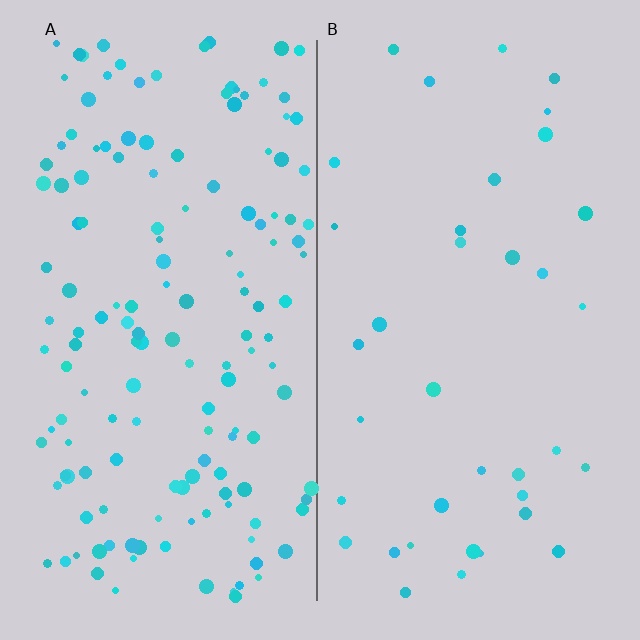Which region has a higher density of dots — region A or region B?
A (the left).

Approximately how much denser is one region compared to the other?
Approximately 4.0× — region A over region B.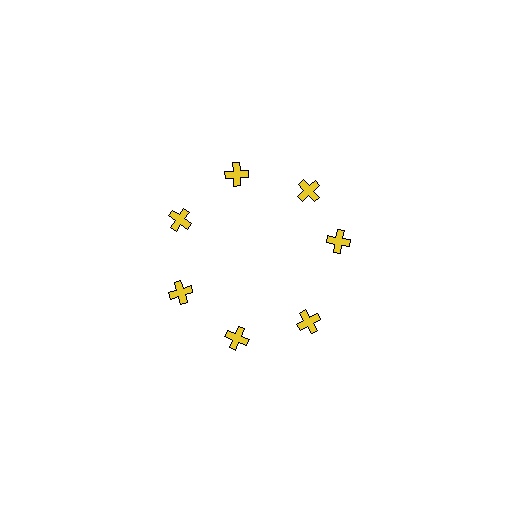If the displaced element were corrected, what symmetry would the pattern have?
It would have 7-fold rotational symmetry — the pattern would map onto itself every 51 degrees.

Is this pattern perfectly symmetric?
No. The 7 yellow crosses are arranged in a ring, but one element near the 3 o'clock position is rotated out of alignment along the ring, breaking the 7-fold rotational symmetry.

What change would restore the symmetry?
The symmetry would be restored by rotating it back into even spacing with its neighbors so that all 7 crosses sit at equal angles and equal distance from the center.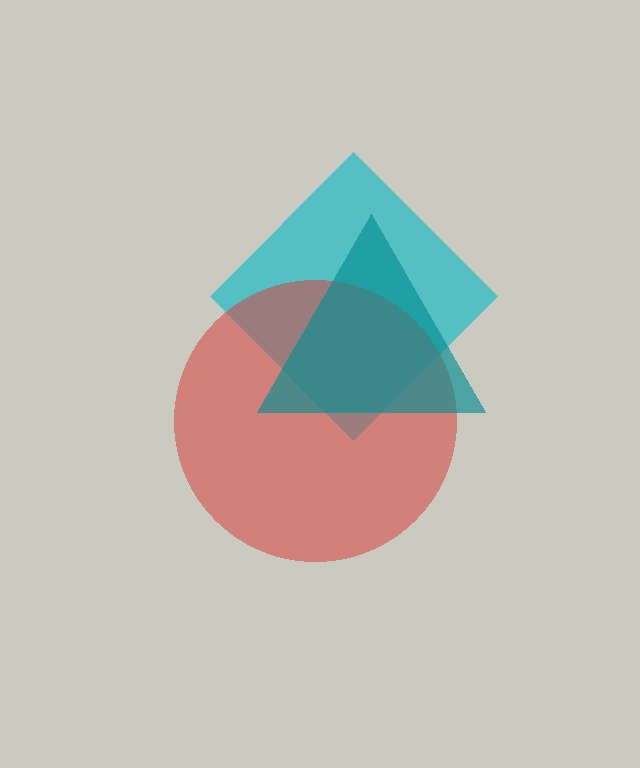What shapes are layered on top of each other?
The layered shapes are: a cyan diamond, a red circle, a teal triangle.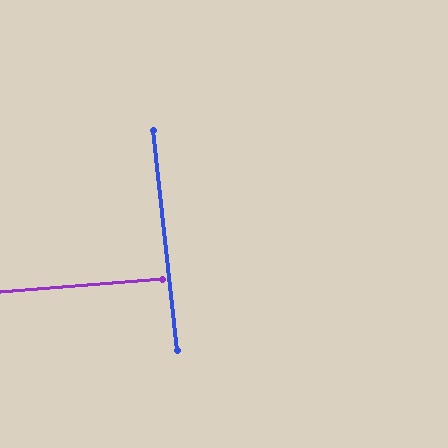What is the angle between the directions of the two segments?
Approximately 88 degrees.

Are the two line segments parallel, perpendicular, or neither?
Perpendicular — they meet at approximately 88°.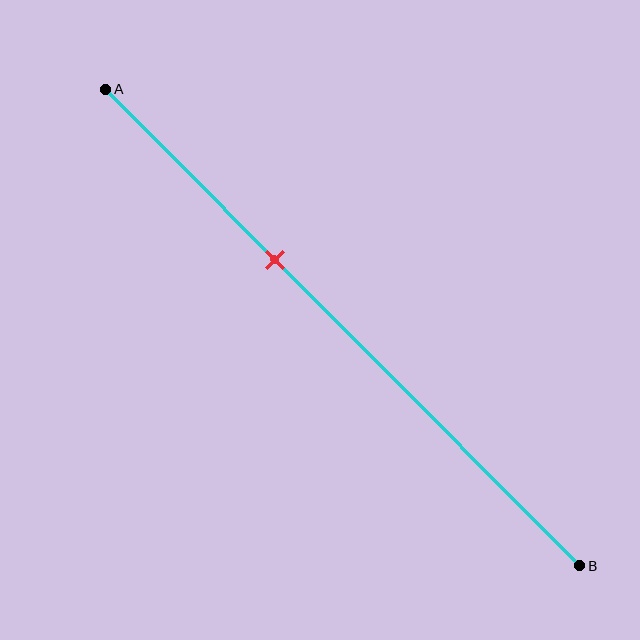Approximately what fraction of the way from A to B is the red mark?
The red mark is approximately 35% of the way from A to B.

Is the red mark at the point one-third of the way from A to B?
Yes, the mark is approximately at the one-third point.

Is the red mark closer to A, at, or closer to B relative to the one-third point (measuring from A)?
The red mark is approximately at the one-third point of segment AB.